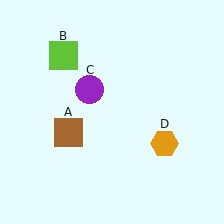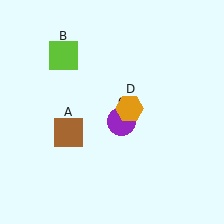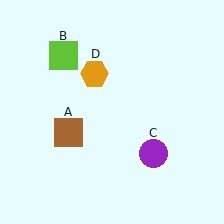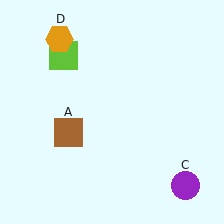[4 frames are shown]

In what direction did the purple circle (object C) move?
The purple circle (object C) moved down and to the right.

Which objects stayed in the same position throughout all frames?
Brown square (object A) and lime square (object B) remained stationary.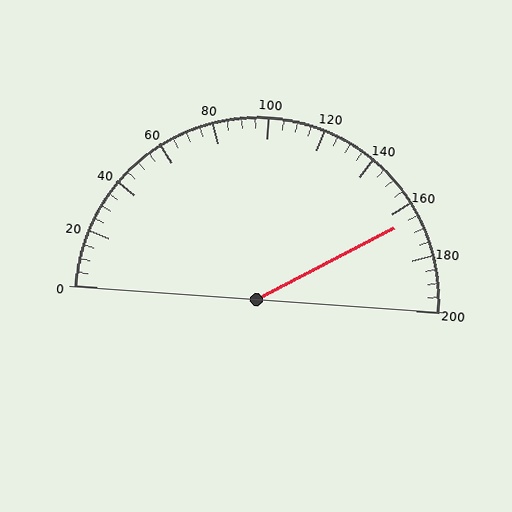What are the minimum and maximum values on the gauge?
The gauge ranges from 0 to 200.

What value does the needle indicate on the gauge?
The needle indicates approximately 165.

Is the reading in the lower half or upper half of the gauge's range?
The reading is in the upper half of the range (0 to 200).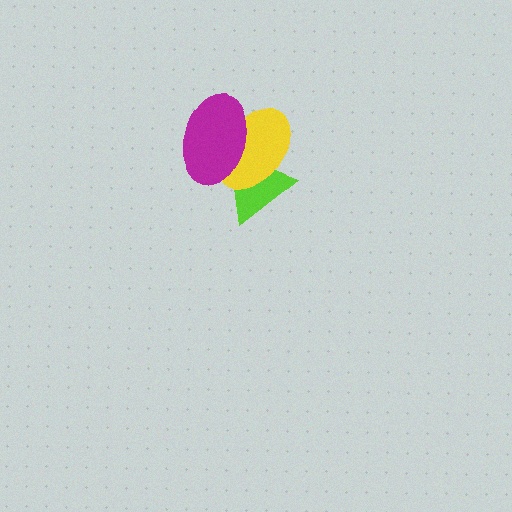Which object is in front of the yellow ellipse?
The magenta ellipse is in front of the yellow ellipse.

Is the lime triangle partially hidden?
Yes, it is partially covered by another shape.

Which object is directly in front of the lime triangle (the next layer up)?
The yellow ellipse is directly in front of the lime triangle.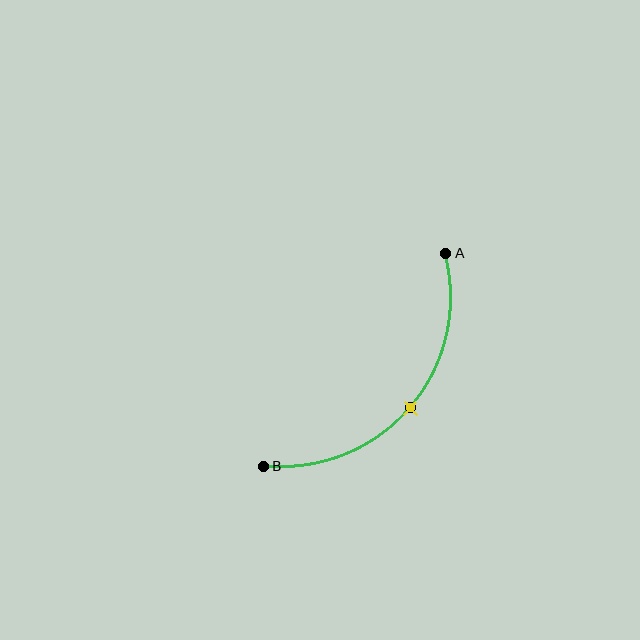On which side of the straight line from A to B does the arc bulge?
The arc bulges below and to the right of the straight line connecting A and B.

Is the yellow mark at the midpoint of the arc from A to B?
Yes. The yellow mark lies on the arc at equal arc-length from both A and B — it is the arc midpoint.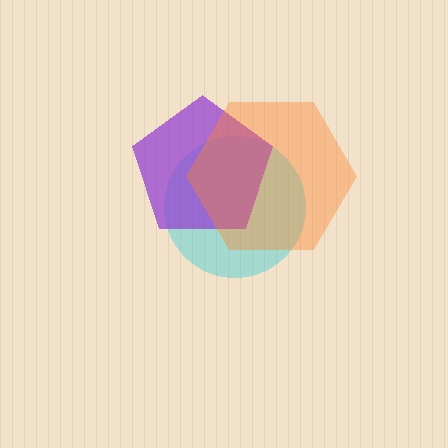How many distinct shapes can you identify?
There are 3 distinct shapes: a cyan circle, a purple pentagon, an orange hexagon.